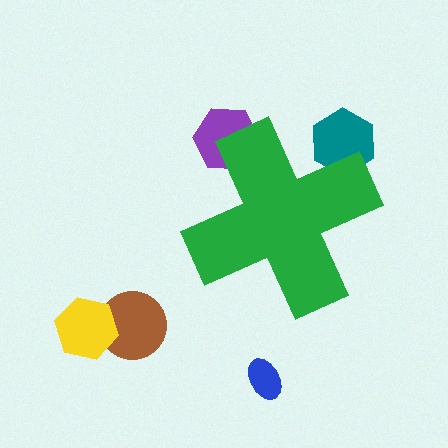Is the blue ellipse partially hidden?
No, the blue ellipse is fully visible.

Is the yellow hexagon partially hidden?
No, the yellow hexagon is fully visible.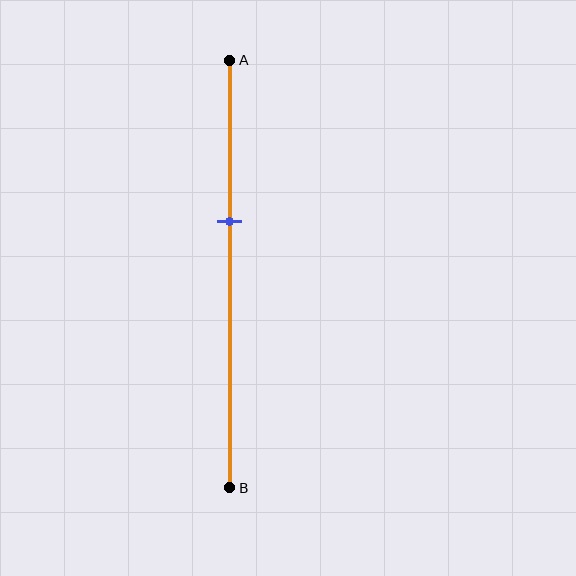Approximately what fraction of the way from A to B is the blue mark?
The blue mark is approximately 40% of the way from A to B.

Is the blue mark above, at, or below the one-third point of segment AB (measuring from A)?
The blue mark is below the one-third point of segment AB.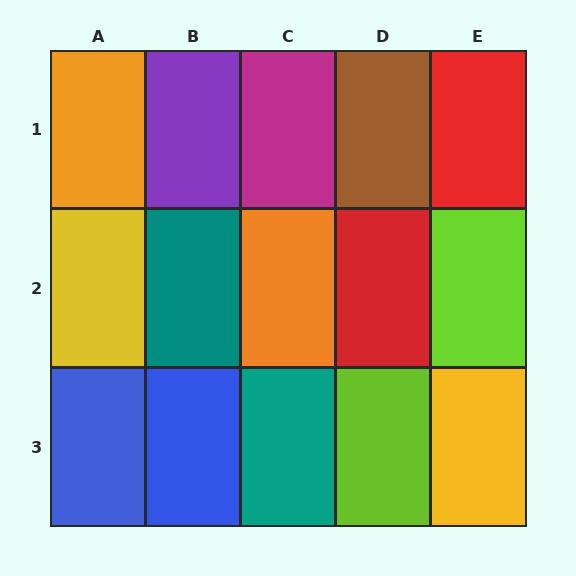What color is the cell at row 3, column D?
Lime.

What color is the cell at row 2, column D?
Red.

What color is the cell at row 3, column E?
Yellow.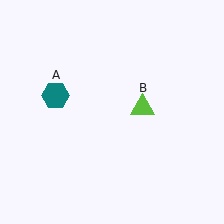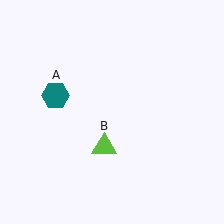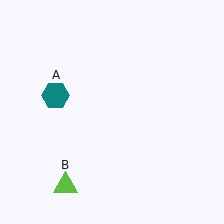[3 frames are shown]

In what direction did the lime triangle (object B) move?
The lime triangle (object B) moved down and to the left.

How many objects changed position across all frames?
1 object changed position: lime triangle (object B).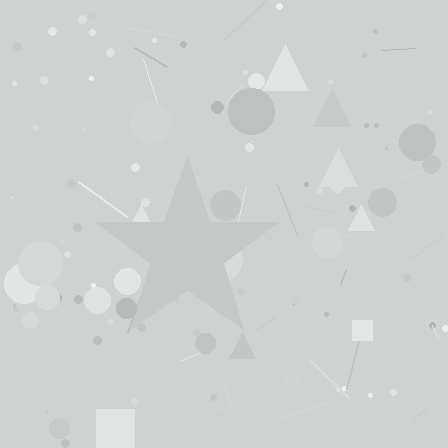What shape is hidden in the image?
A star is hidden in the image.